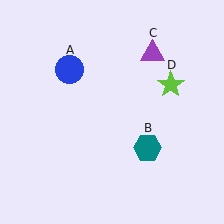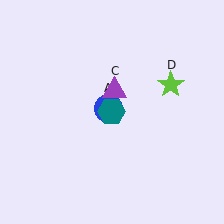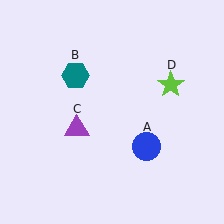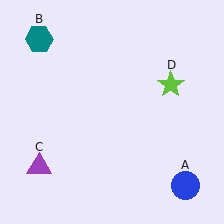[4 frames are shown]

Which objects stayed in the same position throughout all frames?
Lime star (object D) remained stationary.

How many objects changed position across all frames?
3 objects changed position: blue circle (object A), teal hexagon (object B), purple triangle (object C).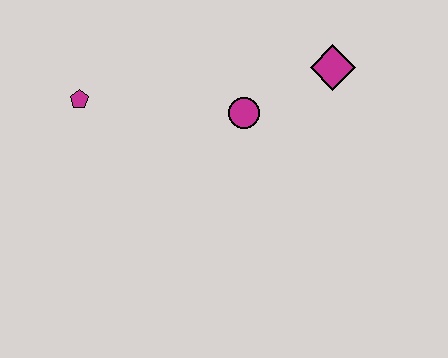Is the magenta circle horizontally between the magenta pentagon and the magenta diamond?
Yes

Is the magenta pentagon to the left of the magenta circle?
Yes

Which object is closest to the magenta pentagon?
The magenta circle is closest to the magenta pentagon.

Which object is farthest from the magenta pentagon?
The magenta diamond is farthest from the magenta pentagon.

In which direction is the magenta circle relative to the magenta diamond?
The magenta circle is to the left of the magenta diamond.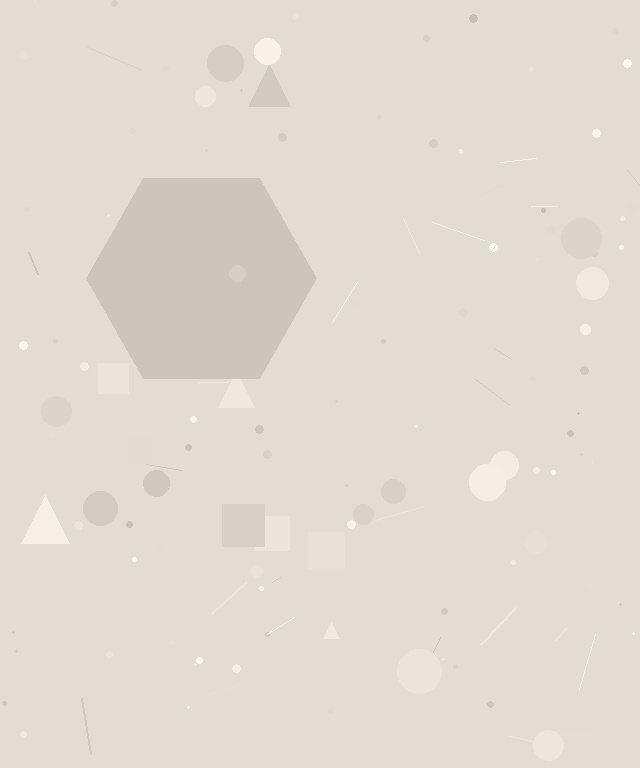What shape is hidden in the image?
A hexagon is hidden in the image.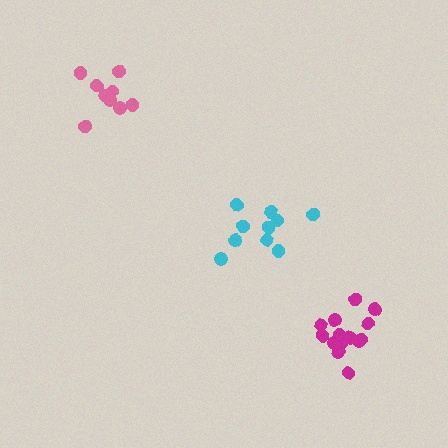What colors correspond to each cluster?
The clusters are colored: cyan, pink, magenta.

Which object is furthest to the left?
The pink cluster is leftmost.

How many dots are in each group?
Group 1: 10 dots, Group 2: 9 dots, Group 3: 14 dots (33 total).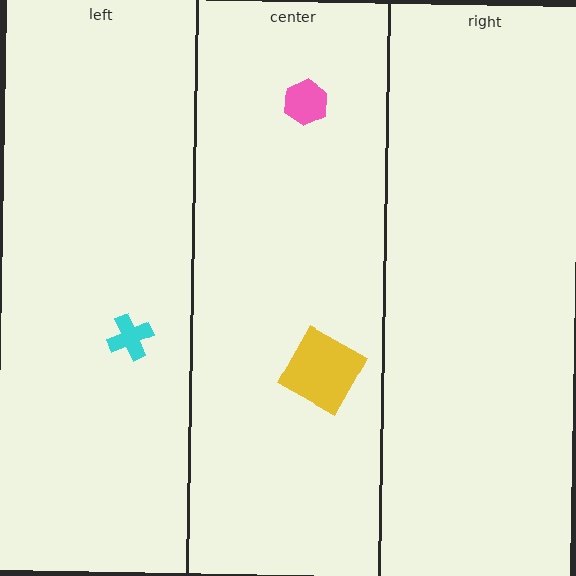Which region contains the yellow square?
The center region.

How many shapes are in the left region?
1.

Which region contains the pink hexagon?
The center region.